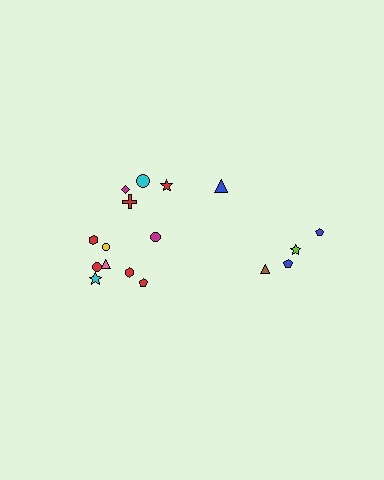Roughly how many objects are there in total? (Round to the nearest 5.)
Roughly 15 objects in total.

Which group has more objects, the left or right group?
The left group.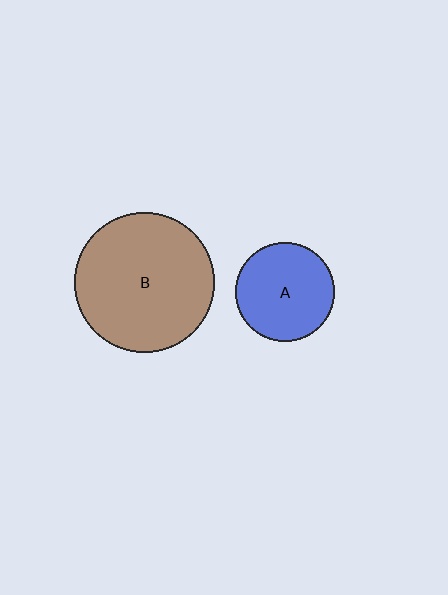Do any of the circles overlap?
No, none of the circles overlap.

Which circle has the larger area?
Circle B (brown).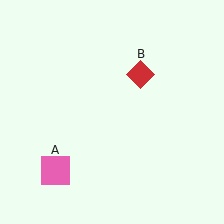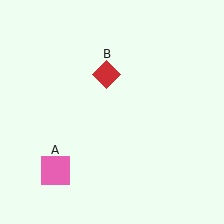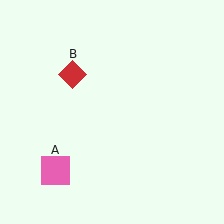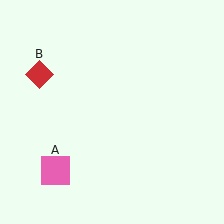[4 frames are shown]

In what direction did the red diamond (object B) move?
The red diamond (object B) moved left.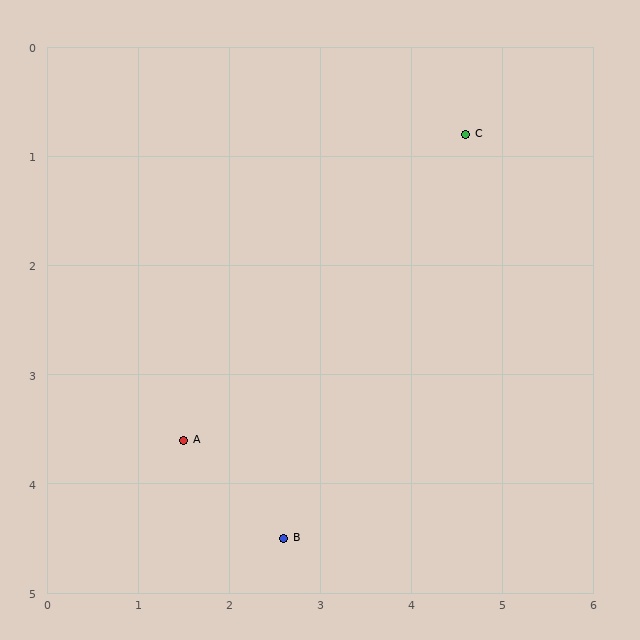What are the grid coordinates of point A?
Point A is at approximately (1.5, 3.6).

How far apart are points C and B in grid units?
Points C and B are about 4.2 grid units apart.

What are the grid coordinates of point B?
Point B is at approximately (2.6, 4.5).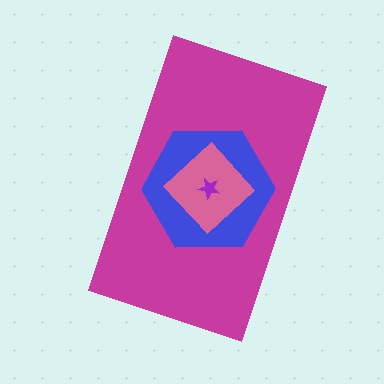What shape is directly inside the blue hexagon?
The pink diamond.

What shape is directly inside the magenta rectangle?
The blue hexagon.